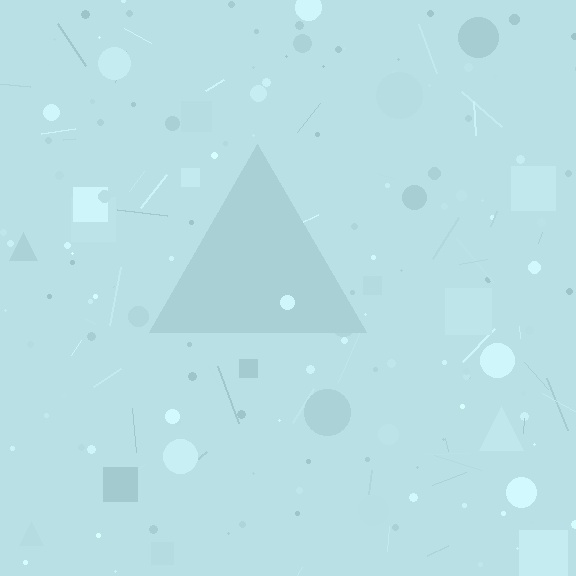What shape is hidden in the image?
A triangle is hidden in the image.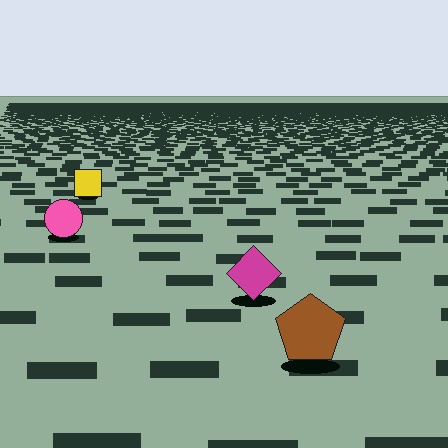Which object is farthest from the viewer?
The yellow square is farthest from the viewer. It appears smaller and the ground texture around it is denser.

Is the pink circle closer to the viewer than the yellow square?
Yes. The pink circle is closer — you can tell from the texture gradient: the ground texture is coarser near it.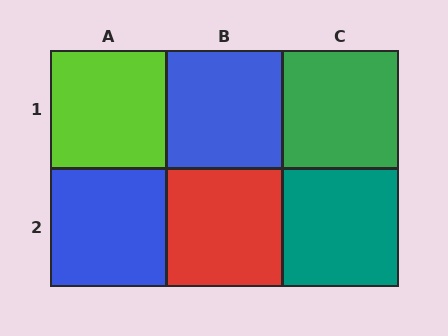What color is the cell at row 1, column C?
Green.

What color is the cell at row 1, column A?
Lime.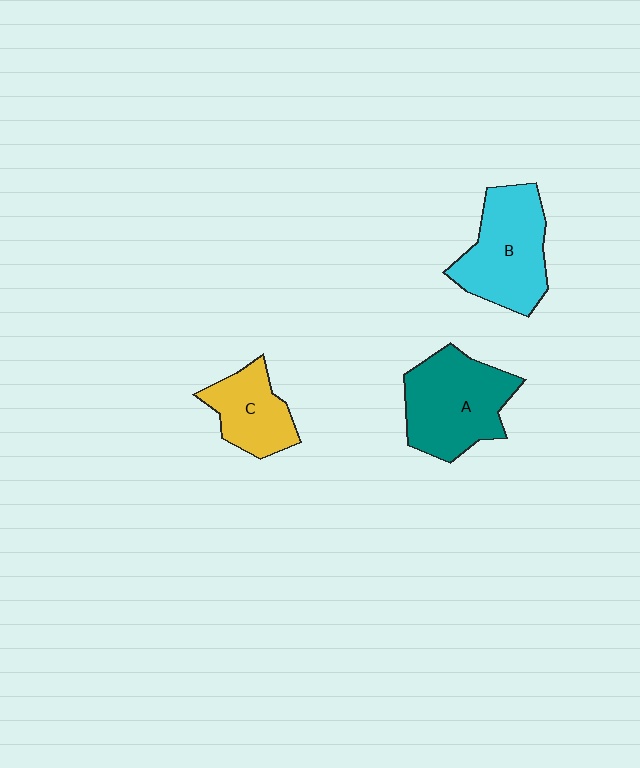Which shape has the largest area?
Shape A (teal).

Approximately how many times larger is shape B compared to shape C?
Approximately 1.5 times.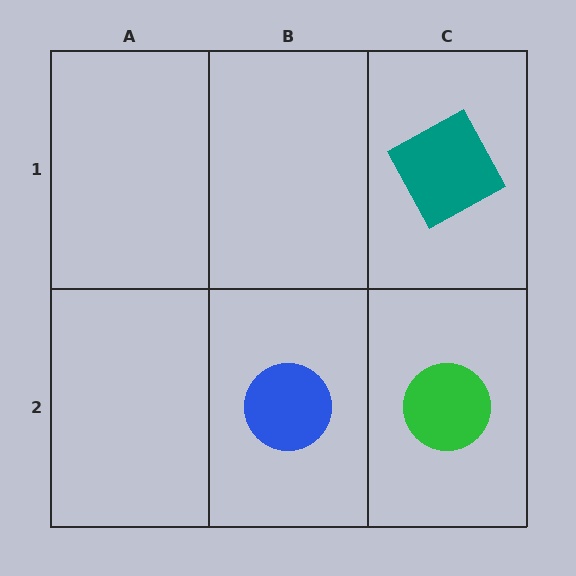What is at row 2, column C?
A green circle.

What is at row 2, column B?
A blue circle.